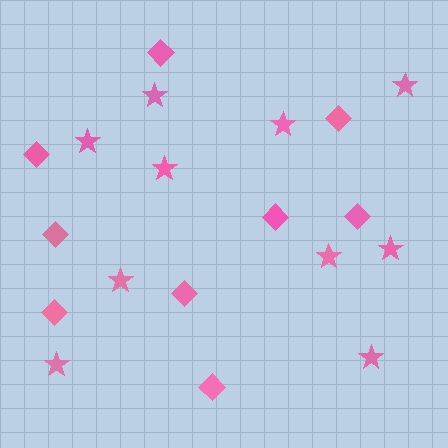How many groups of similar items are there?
There are 2 groups: one group of diamonds (9) and one group of stars (10).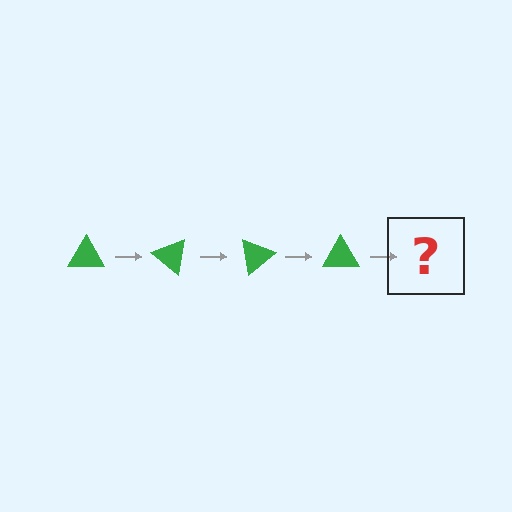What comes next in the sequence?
The next element should be a green triangle rotated 160 degrees.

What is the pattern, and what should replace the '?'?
The pattern is that the triangle rotates 40 degrees each step. The '?' should be a green triangle rotated 160 degrees.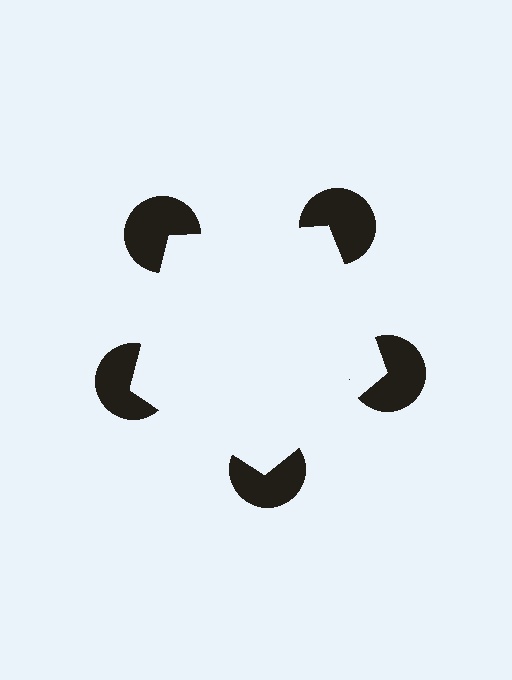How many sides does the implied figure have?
5 sides.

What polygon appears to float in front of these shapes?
An illusory pentagon — its edges are inferred from the aligned wedge cuts in the pac-man discs, not physically drawn.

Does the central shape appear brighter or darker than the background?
It typically appears slightly brighter than the background, even though no actual brightness change is drawn.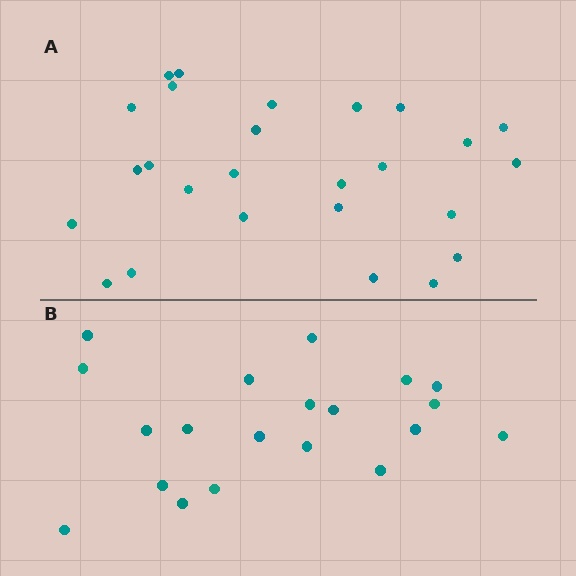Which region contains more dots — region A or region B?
Region A (the top region) has more dots.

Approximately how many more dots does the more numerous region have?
Region A has about 6 more dots than region B.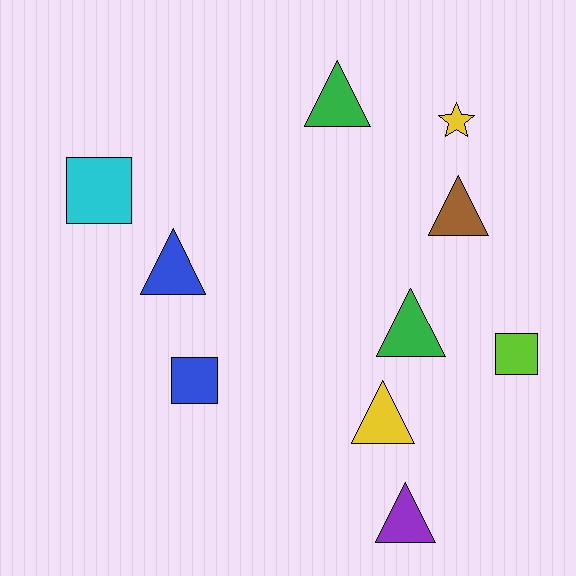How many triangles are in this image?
There are 6 triangles.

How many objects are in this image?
There are 10 objects.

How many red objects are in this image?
There are no red objects.